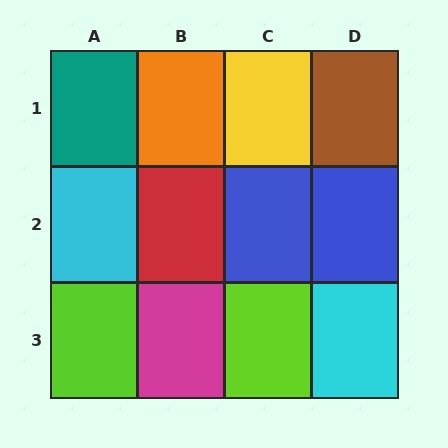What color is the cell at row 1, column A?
Teal.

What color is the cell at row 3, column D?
Cyan.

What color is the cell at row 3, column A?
Lime.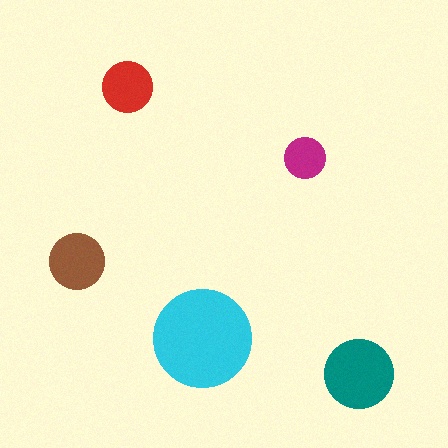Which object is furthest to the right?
The teal circle is rightmost.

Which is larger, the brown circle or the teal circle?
The teal one.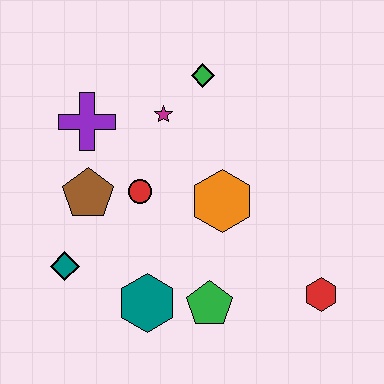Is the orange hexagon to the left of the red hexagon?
Yes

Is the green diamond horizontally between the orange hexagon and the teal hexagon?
Yes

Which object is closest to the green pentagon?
The teal hexagon is closest to the green pentagon.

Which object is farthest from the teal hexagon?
The green diamond is farthest from the teal hexagon.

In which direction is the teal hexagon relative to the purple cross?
The teal hexagon is below the purple cross.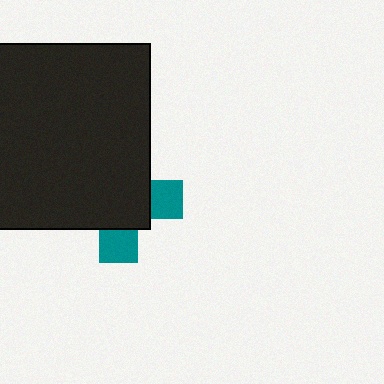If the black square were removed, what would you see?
You would see the complete teal cross.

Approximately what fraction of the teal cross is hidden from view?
Roughly 70% of the teal cross is hidden behind the black square.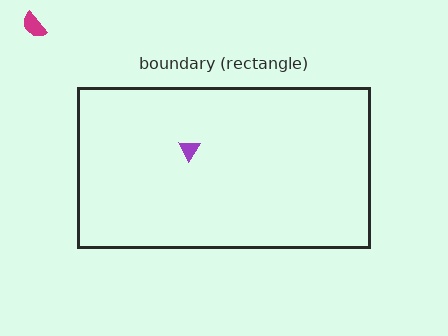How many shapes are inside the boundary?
1 inside, 1 outside.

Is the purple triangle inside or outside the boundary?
Inside.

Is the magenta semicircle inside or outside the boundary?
Outside.